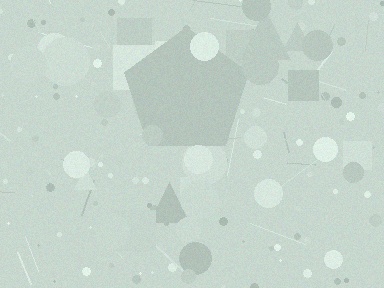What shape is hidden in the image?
A pentagon is hidden in the image.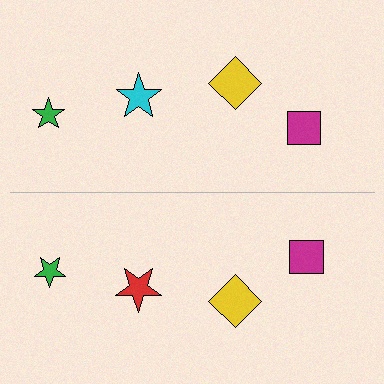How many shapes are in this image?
There are 8 shapes in this image.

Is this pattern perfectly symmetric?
No, the pattern is not perfectly symmetric. The red star on the bottom side breaks the symmetry — its mirror counterpart is cyan.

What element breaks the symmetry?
The red star on the bottom side breaks the symmetry — its mirror counterpart is cyan.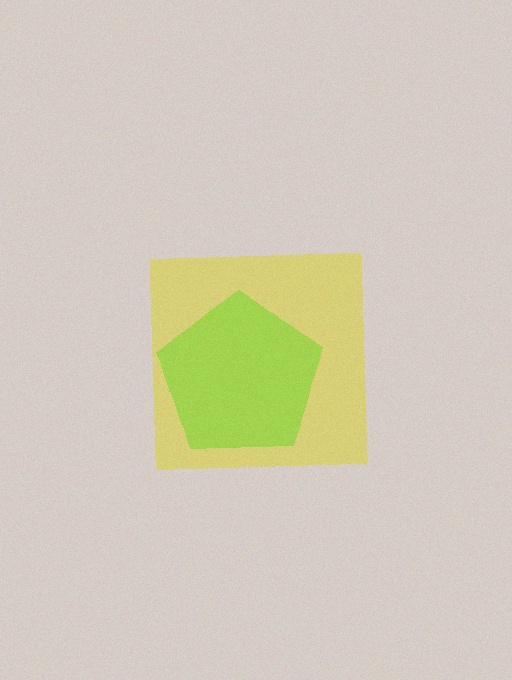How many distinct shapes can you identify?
There are 2 distinct shapes: a yellow square, a lime pentagon.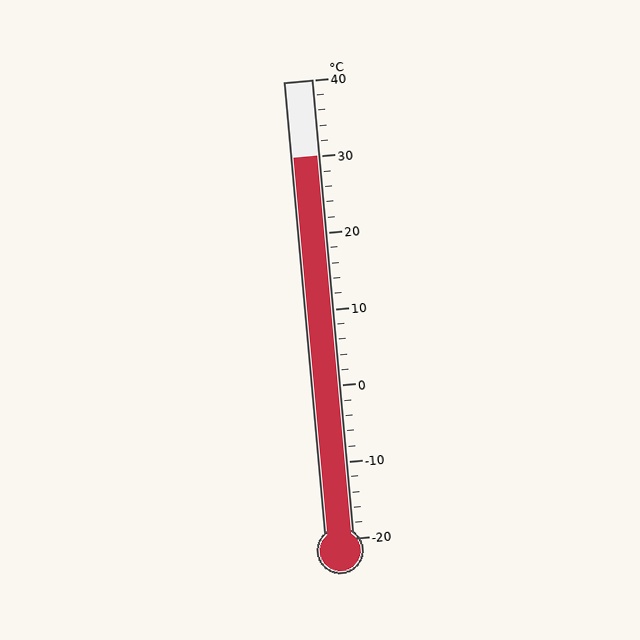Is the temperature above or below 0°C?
The temperature is above 0°C.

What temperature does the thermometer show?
The thermometer shows approximately 30°C.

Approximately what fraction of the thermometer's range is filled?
The thermometer is filled to approximately 85% of its range.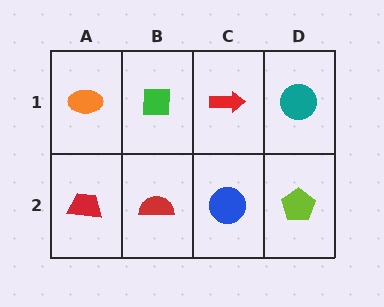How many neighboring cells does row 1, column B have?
3.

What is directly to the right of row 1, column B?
A red arrow.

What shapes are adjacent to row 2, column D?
A teal circle (row 1, column D), a blue circle (row 2, column C).